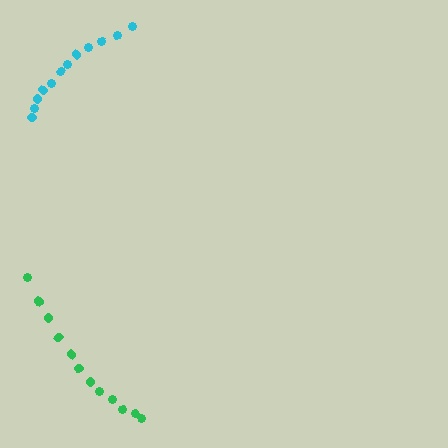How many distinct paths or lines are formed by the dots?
There are 2 distinct paths.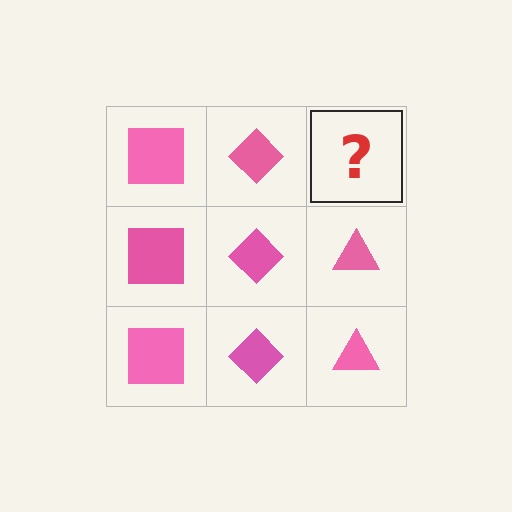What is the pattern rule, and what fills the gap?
The rule is that each column has a consistent shape. The gap should be filled with a pink triangle.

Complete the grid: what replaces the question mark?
The question mark should be replaced with a pink triangle.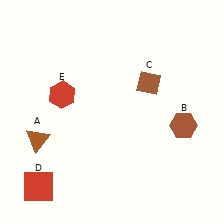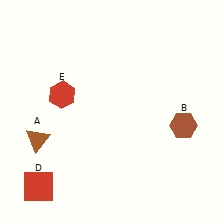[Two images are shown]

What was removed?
The brown diamond (C) was removed in Image 2.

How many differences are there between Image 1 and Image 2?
There is 1 difference between the two images.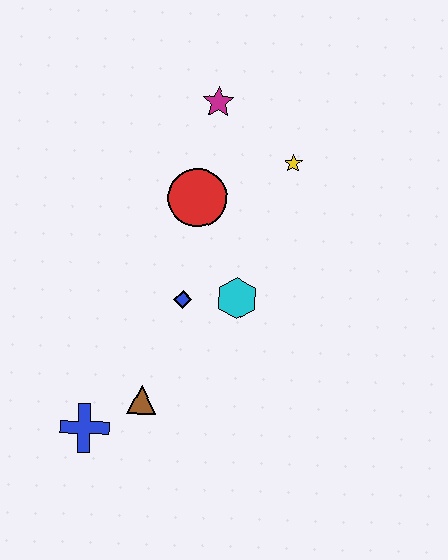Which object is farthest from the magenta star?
The blue cross is farthest from the magenta star.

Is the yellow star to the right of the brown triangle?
Yes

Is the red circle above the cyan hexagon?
Yes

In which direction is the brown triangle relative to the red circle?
The brown triangle is below the red circle.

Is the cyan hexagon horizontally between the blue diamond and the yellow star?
Yes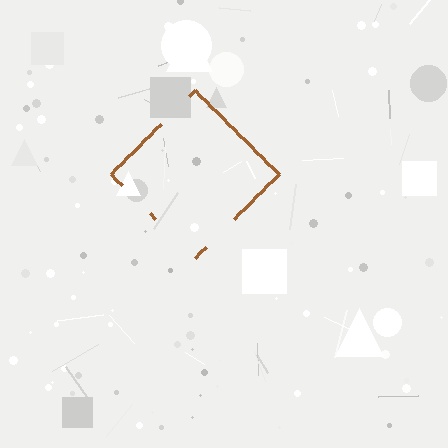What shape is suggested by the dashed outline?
The dashed outline suggests a diamond.